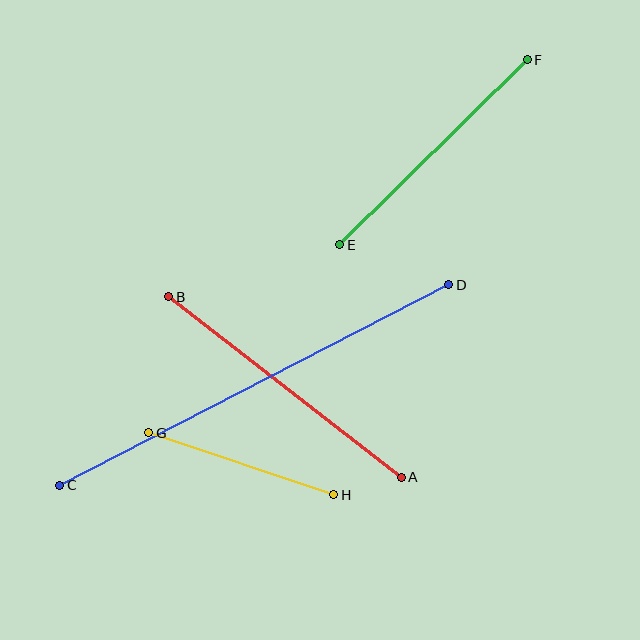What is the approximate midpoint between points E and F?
The midpoint is at approximately (433, 152) pixels.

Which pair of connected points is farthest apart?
Points C and D are farthest apart.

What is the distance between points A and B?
The distance is approximately 294 pixels.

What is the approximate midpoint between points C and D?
The midpoint is at approximately (254, 385) pixels.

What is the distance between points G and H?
The distance is approximately 195 pixels.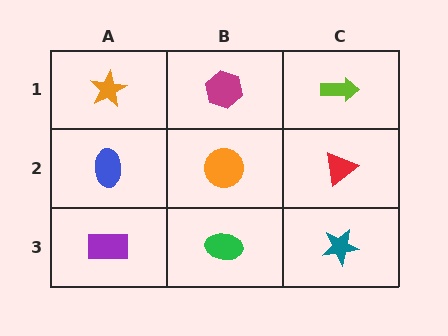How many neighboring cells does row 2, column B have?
4.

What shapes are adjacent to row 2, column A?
An orange star (row 1, column A), a purple rectangle (row 3, column A), an orange circle (row 2, column B).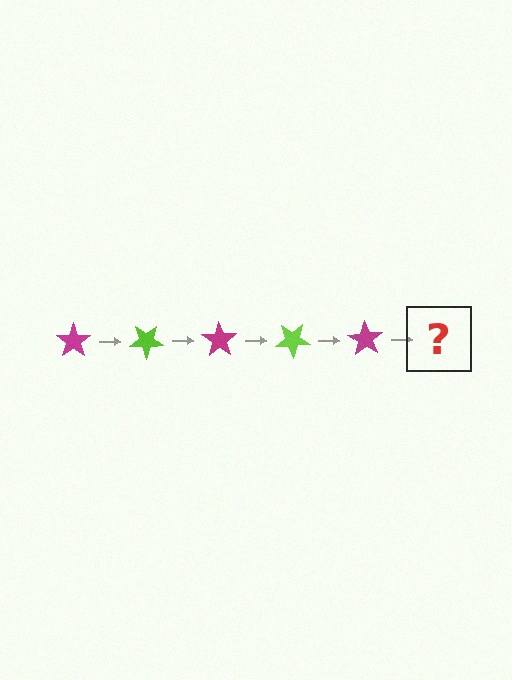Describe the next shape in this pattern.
It should be a lime star, rotated 175 degrees from the start.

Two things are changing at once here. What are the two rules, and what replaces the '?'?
The two rules are that it rotates 35 degrees each step and the color cycles through magenta and lime. The '?' should be a lime star, rotated 175 degrees from the start.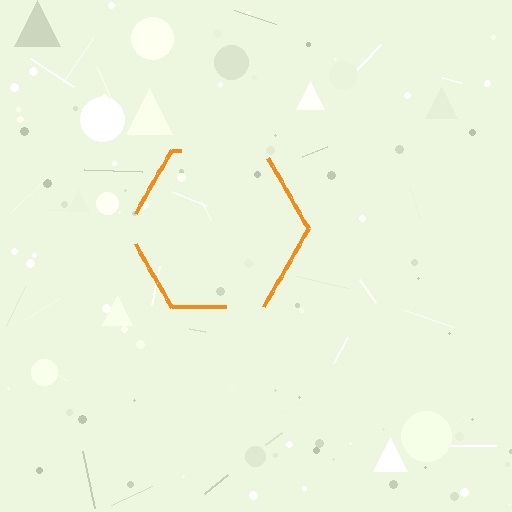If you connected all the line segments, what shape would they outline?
They would outline a hexagon.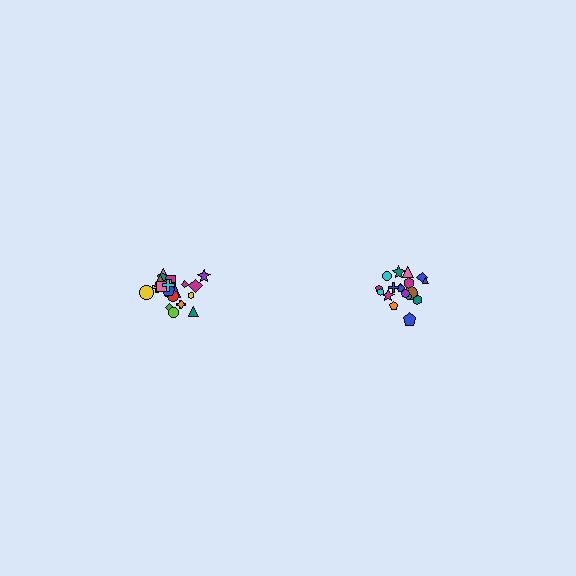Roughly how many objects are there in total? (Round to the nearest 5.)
Roughly 40 objects in total.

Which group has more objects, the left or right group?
The left group.